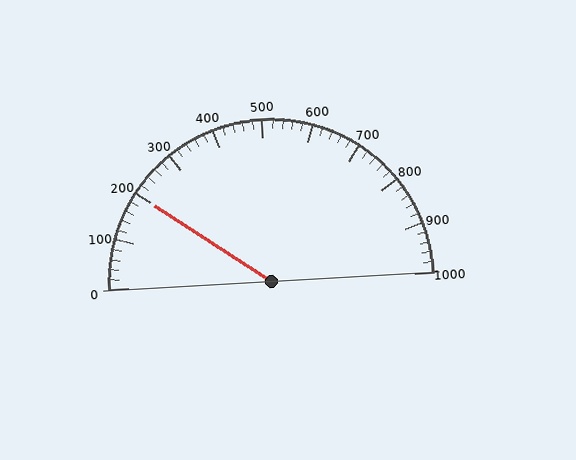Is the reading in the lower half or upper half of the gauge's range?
The reading is in the lower half of the range (0 to 1000).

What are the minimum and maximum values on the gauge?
The gauge ranges from 0 to 1000.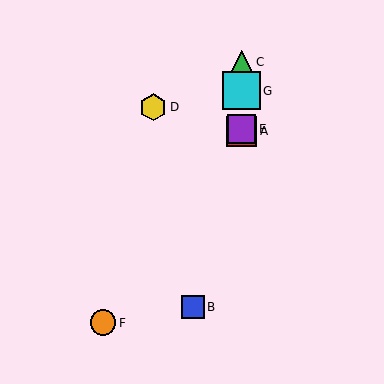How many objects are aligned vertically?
4 objects (A, C, E, G) are aligned vertically.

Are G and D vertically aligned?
No, G is at x≈242 and D is at x≈153.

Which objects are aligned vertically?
Objects A, C, E, G are aligned vertically.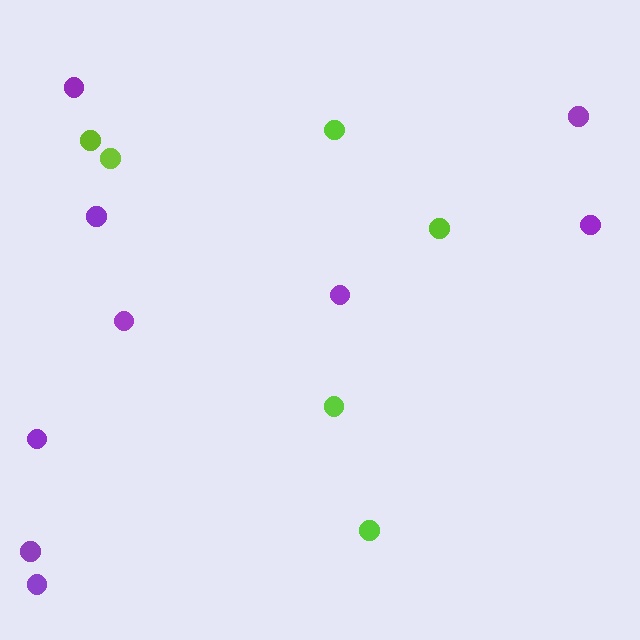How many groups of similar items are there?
There are 2 groups: one group of lime circles (6) and one group of purple circles (9).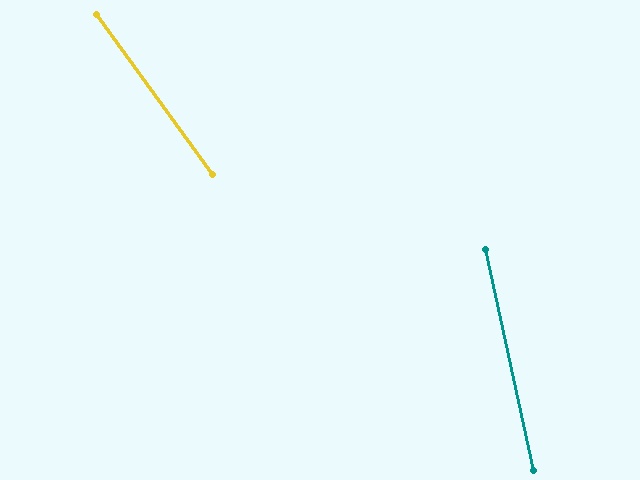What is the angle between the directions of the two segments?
Approximately 24 degrees.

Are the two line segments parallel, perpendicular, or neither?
Neither parallel nor perpendicular — they differ by about 24°.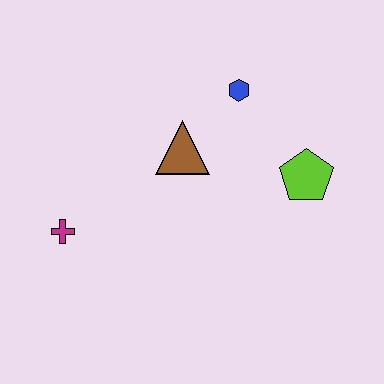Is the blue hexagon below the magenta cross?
No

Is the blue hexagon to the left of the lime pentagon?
Yes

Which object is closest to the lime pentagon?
The blue hexagon is closest to the lime pentagon.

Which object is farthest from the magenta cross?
The lime pentagon is farthest from the magenta cross.